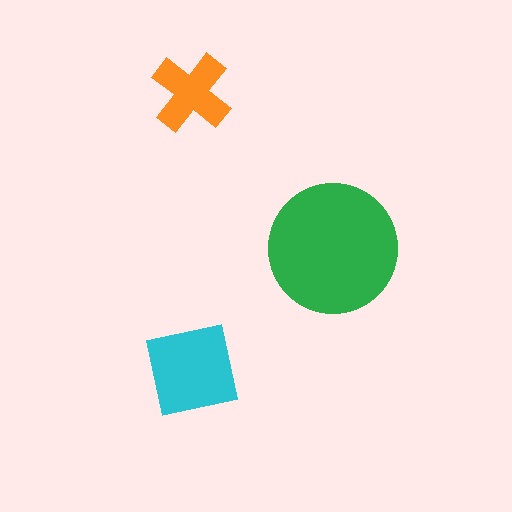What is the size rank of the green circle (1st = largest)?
1st.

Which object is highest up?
The orange cross is topmost.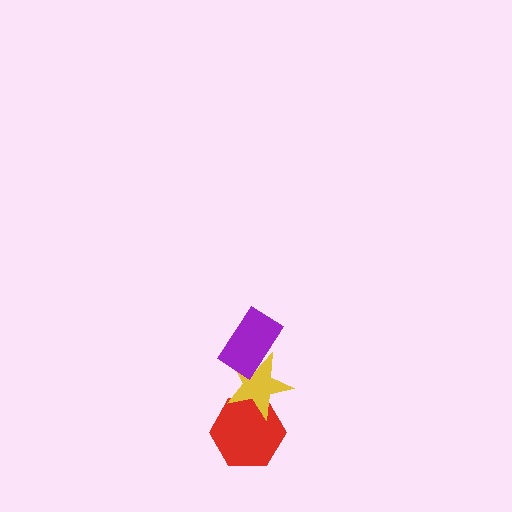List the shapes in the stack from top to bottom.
From top to bottom: the purple rectangle, the yellow star, the red hexagon.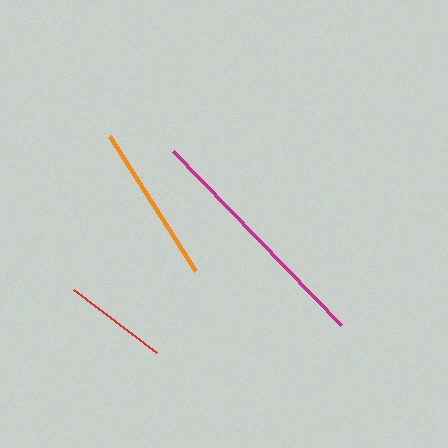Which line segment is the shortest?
The red line is the shortest at approximately 104 pixels.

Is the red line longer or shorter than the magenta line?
The magenta line is longer than the red line.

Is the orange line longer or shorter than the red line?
The orange line is longer than the red line.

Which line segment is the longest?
The magenta line is the longest at approximately 242 pixels.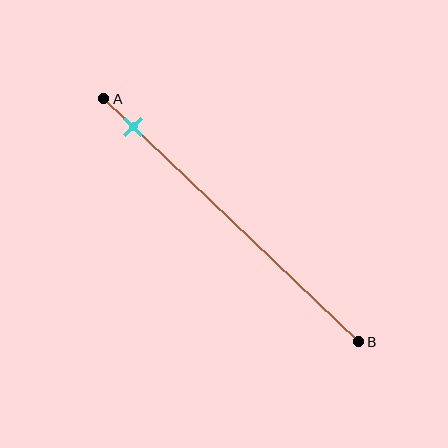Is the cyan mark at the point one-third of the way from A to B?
No, the mark is at about 10% from A, not at the 33% one-third point.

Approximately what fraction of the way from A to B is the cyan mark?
The cyan mark is approximately 10% of the way from A to B.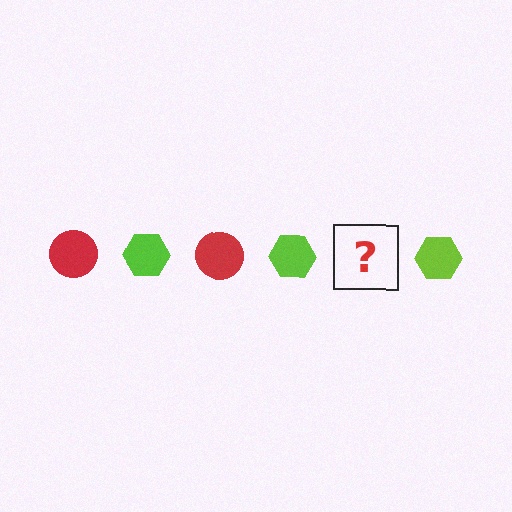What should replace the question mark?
The question mark should be replaced with a red circle.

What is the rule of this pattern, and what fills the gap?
The rule is that the pattern alternates between red circle and lime hexagon. The gap should be filled with a red circle.